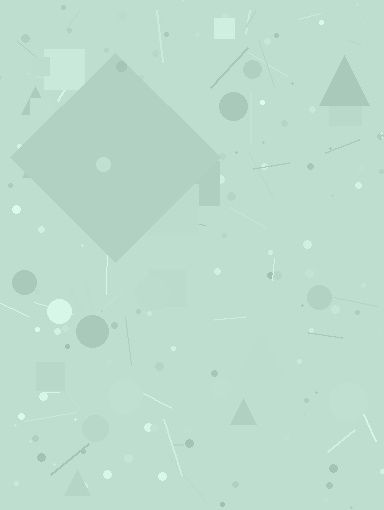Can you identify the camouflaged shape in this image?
The camouflaged shape is a diamond.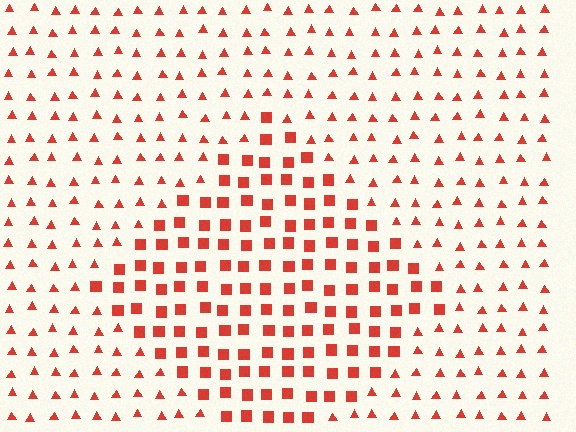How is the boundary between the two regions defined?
The boundary is defined by a change in element shape: squares inside vs. triangles outside. All elements share the same color and spacing.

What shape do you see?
I see a diamond.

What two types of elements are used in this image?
The image uses squares inside the diamond region and triangles outside it.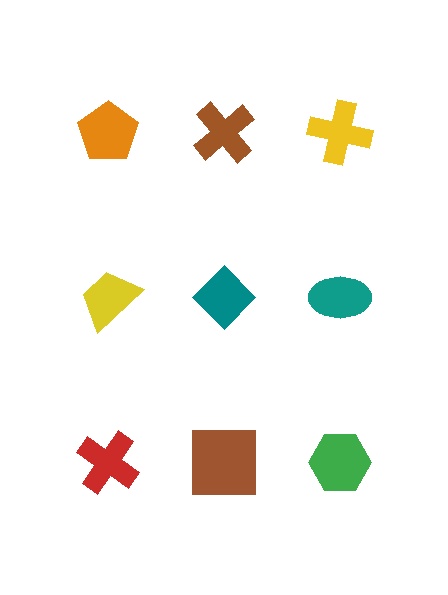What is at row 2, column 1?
A yellow trapezoid.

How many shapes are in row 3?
3 shapes.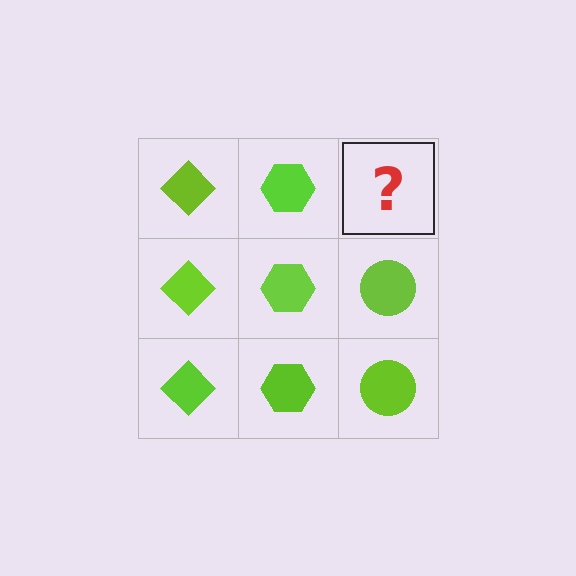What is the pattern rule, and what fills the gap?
The rule is that each column has a consistent shape. The gap should be filled with a lime circle.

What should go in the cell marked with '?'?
The missing cell should contain a lime circle.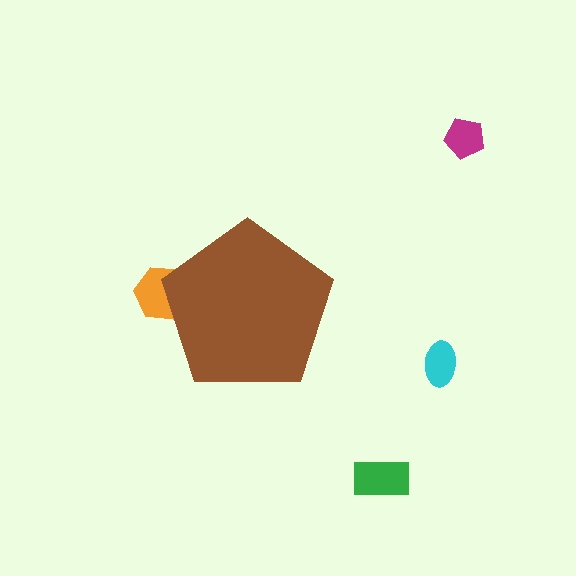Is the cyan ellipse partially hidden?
No, the cyan ellipse is fully visible.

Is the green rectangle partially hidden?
No, the green rectangle is fully visible.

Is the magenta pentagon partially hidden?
No, the magenta pentagon is fully visible.